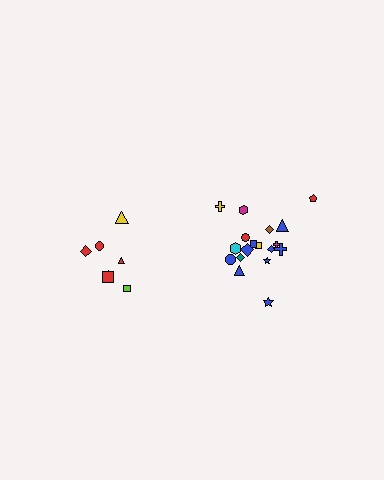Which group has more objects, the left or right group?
The right group.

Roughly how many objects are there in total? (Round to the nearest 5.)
Roughly 25 objects in total.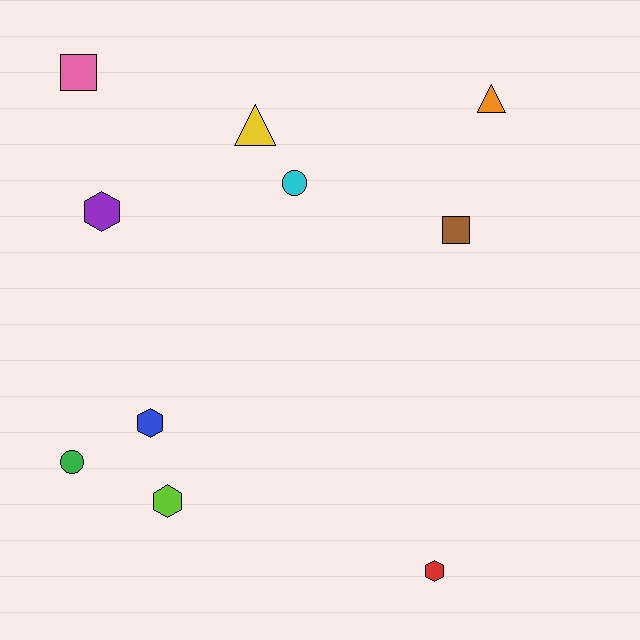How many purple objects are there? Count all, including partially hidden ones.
There is 1 purple object.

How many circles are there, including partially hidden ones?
There are 2 circles.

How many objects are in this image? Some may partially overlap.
There are 10 objects.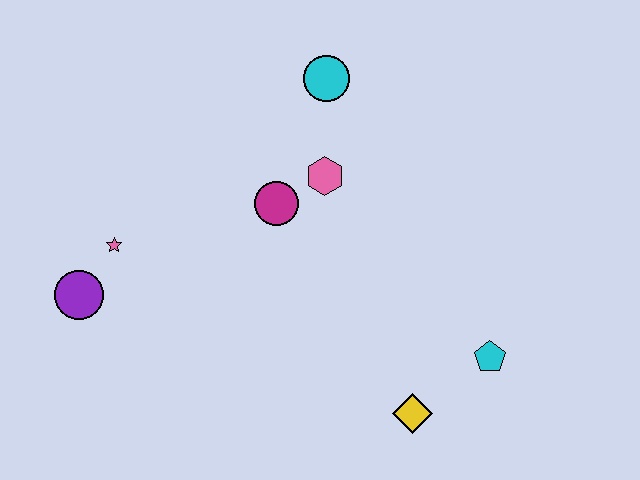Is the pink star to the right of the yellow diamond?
No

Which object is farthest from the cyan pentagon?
The purple circle is farthest from the cyan pentagon.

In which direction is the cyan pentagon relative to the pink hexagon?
The cyan pentagon is below the pink hexagon.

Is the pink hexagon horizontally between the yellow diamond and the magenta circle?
Yes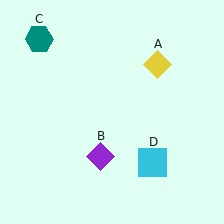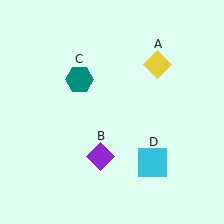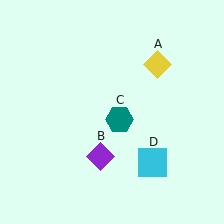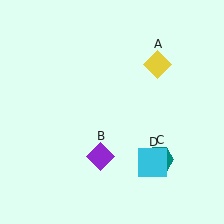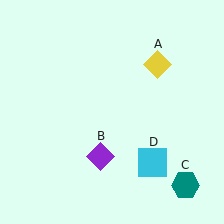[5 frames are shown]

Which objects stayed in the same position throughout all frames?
Yellow diamond (object A) and purple diamond (object B) and cyan square (object D) remained stationary.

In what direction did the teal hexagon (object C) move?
The teal hexagon (object C) moved down and to the right.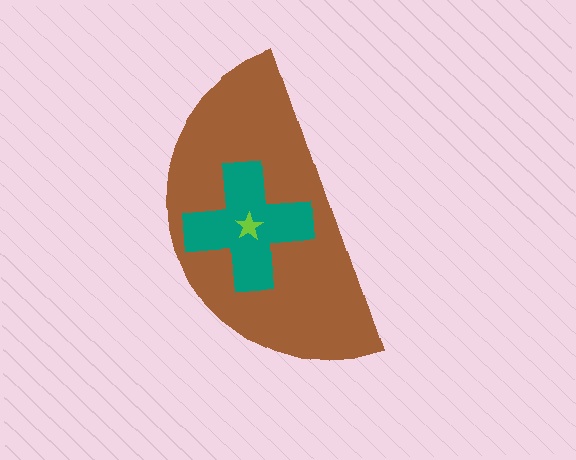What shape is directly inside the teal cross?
The lime star.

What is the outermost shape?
The brown semicircle.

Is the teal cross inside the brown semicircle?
Yes.